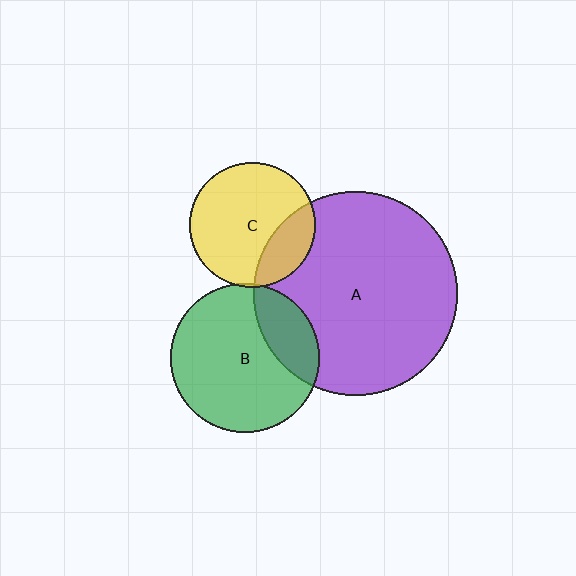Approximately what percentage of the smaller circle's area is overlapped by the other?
Approximately 5%.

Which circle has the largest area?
Circle A (purple).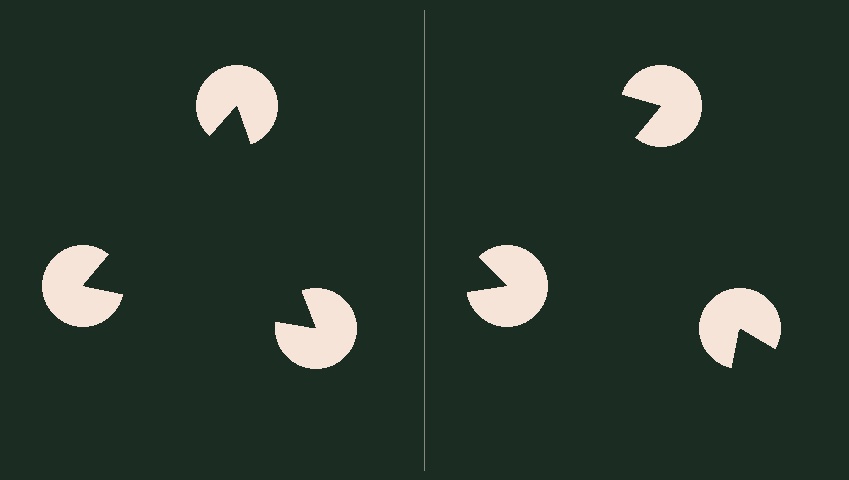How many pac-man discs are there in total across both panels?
6 — 3 on each side.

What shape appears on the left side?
An illusory triangle.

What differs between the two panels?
The pac-man discs are positioned identically on both sides; only the wedge orientations differ. On the left they align to a triangle; on the right they are misaligned.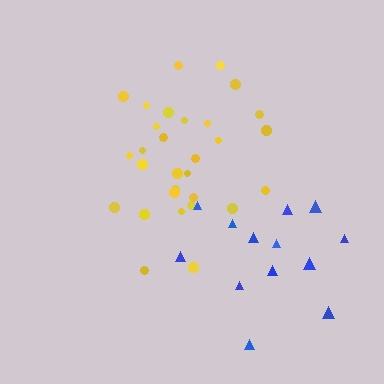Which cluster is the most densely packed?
Yellow.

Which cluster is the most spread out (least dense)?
Blue.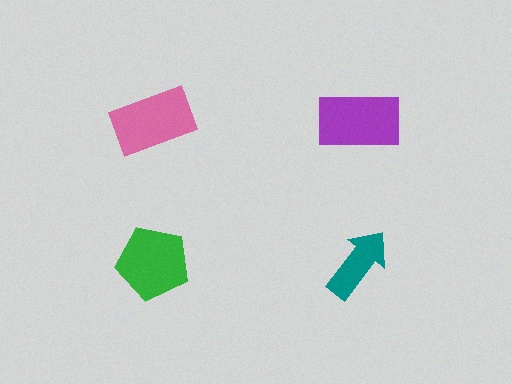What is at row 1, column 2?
A purple rectangle.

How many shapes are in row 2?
2 shapes.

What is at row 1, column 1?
A pink rectangle.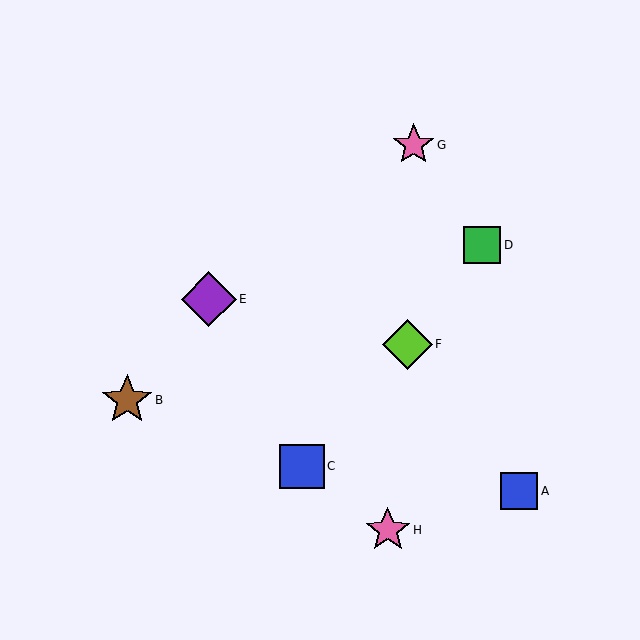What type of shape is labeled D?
Shape D is a green square.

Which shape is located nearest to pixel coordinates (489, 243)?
The green square (labeled D) at (482, 245) is nearest to that location.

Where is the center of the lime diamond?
The center of the lime diamond is at (407, 344).